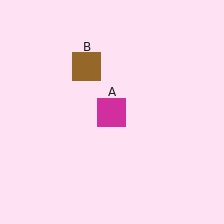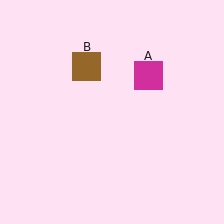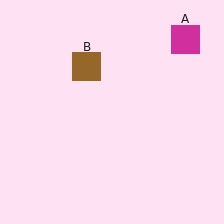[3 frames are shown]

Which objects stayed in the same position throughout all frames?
Brown square (object B) remained stationary.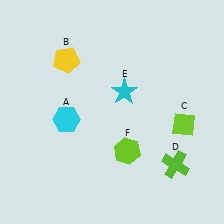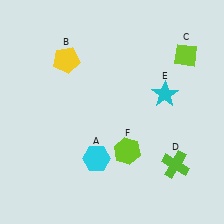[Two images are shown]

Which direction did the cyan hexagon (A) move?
The cyan hexagon (A) moved down.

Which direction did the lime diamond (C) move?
The lime diamond (C) moved up.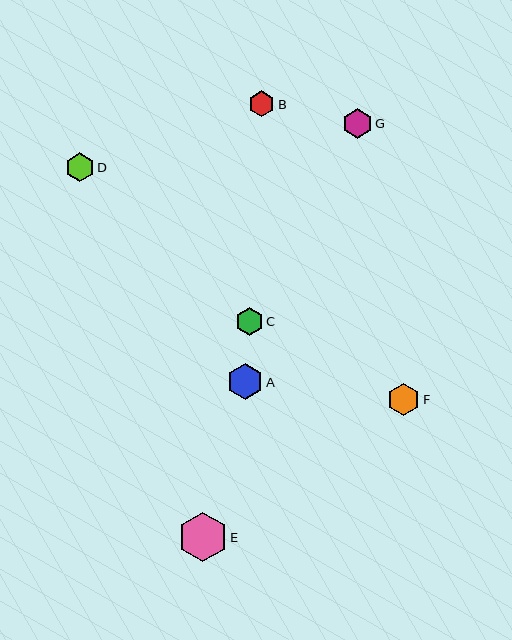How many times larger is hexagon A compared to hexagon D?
Hexagon A is approximately 1.2 times the size of hexagon D.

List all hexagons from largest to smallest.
From largest to smallest: E, A, F, G, D, C, B.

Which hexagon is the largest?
Hexagon E is the largest with a size of approximately 50 pixels.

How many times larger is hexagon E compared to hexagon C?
Hexagon E is approximately 1.8 times the size of hexagon C.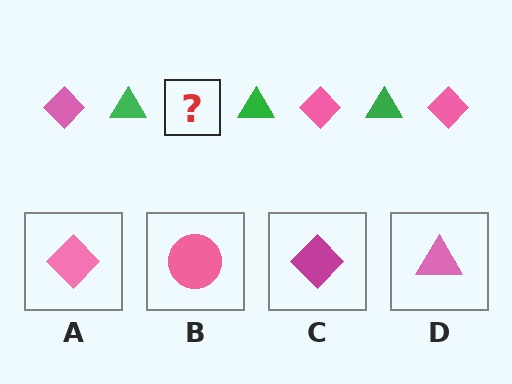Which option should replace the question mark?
Option A.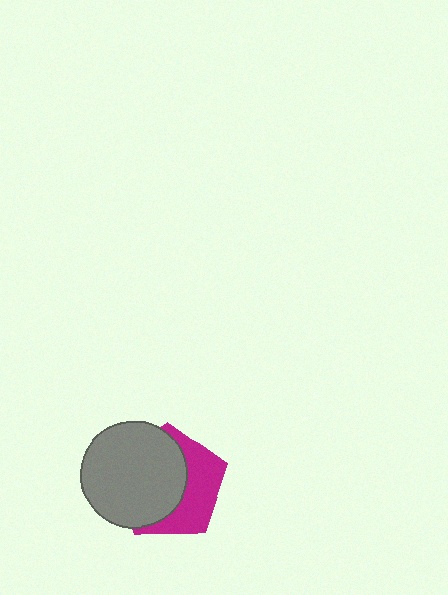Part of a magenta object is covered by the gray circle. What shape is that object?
It is a pentagon.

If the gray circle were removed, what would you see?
You would see the complete magenta pentagon.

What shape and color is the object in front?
The object in front is a gray circle.